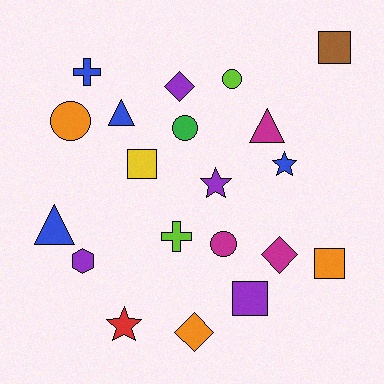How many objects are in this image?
There are 20 objects.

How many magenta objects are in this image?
There are 3 magenta objects.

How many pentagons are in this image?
There are no pentagons.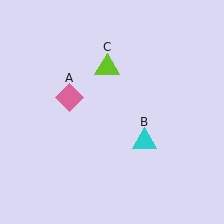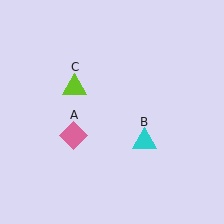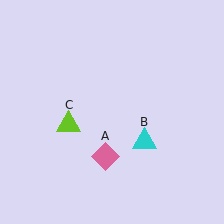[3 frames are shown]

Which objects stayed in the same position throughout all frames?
Cyan triangle (object B) remained stationary.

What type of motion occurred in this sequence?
The pink diamond (object A), lime triangle (object C) rotated counterclockwise around the center of the scene.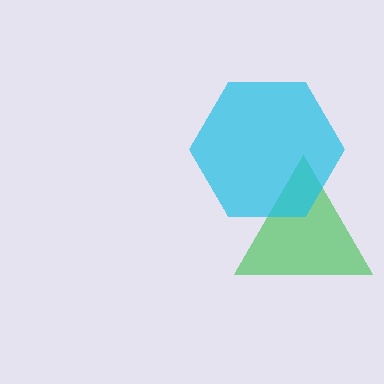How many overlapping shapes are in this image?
There are 2 overlapping shapes in the image.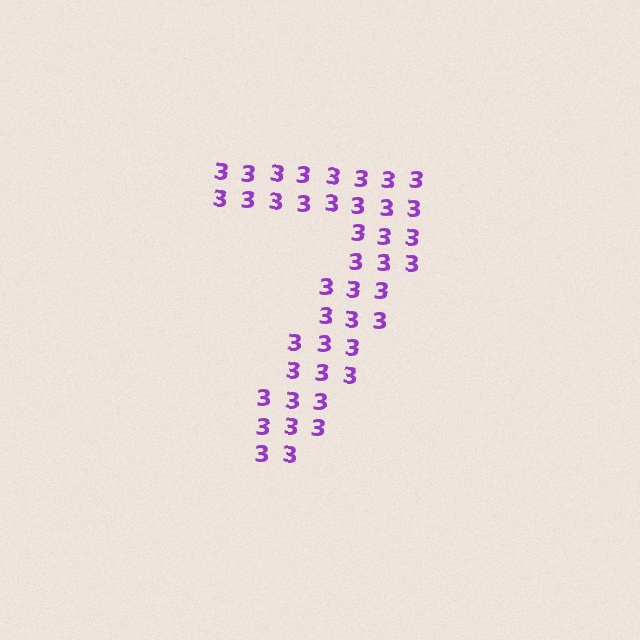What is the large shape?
The large shape is the digit 7.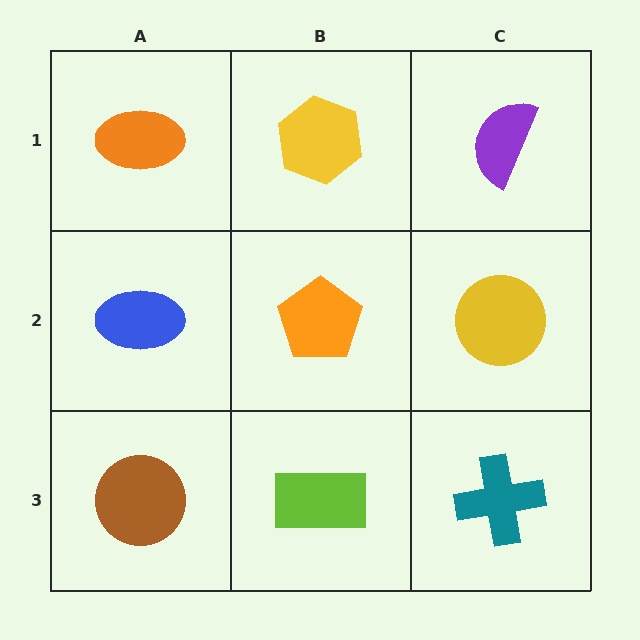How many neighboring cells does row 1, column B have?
3.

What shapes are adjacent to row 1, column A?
A blue ellipse (row 2, column A), a yellow hexagon (row 1, column B).